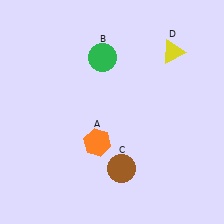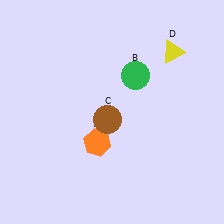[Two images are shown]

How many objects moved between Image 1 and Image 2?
2 objects moved between the two images.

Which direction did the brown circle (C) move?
The brown circle (C) moved up.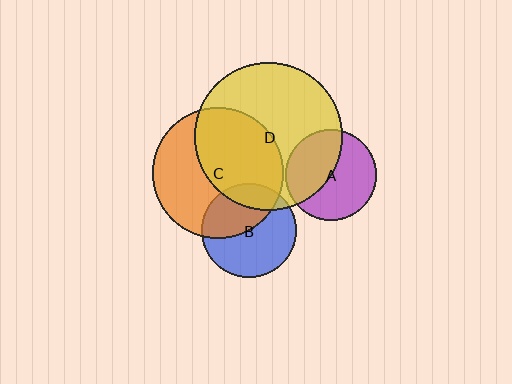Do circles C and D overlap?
Yes.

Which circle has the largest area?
Circle D (yellow).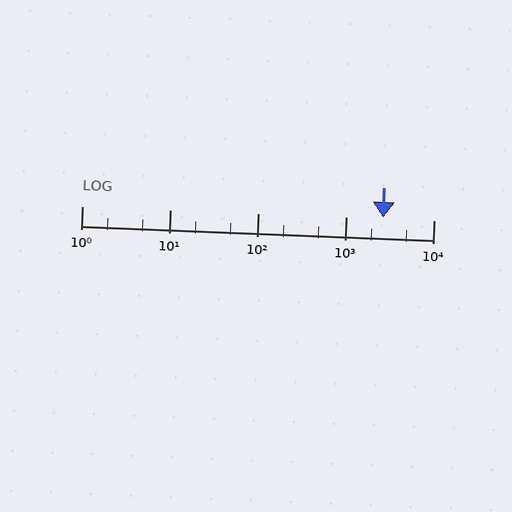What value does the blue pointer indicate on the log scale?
The pointer indicates approximately 2700.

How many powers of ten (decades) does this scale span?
The scale spans 4 decades, from 1 to 10000.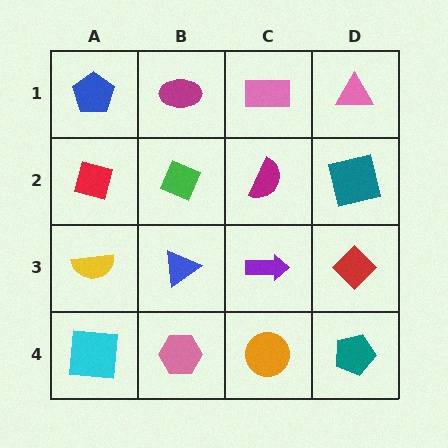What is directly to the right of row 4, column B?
An orange circle.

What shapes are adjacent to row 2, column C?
A pink rectangle (row 1, column C), a purple arrow (row 3, column C), a green diamond (row 2, column B), a teal square (row 2, column D).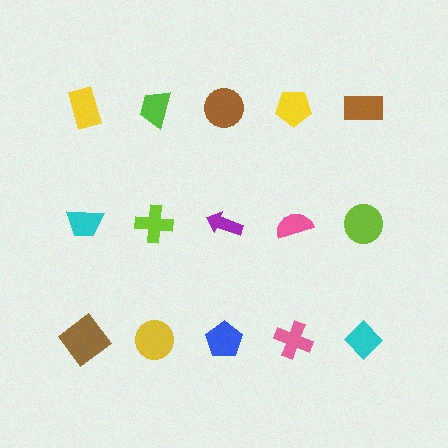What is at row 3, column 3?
A blue pentagon.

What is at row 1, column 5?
A brown rectangle.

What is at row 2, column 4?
A pink semicircle.